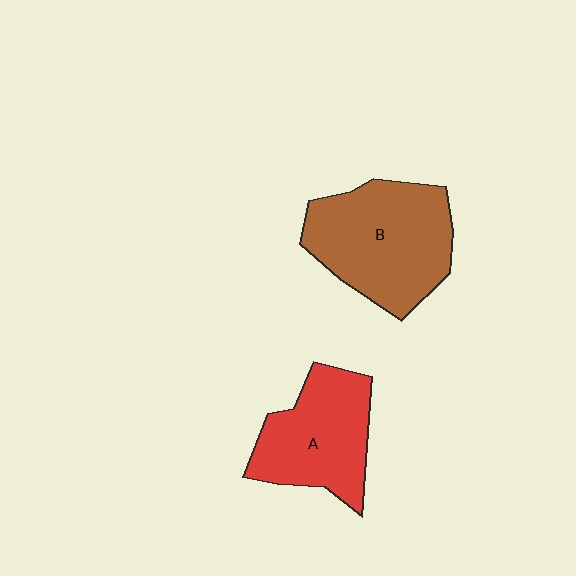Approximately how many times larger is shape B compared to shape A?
Approximately 1.3 times.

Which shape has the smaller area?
Shape A (red).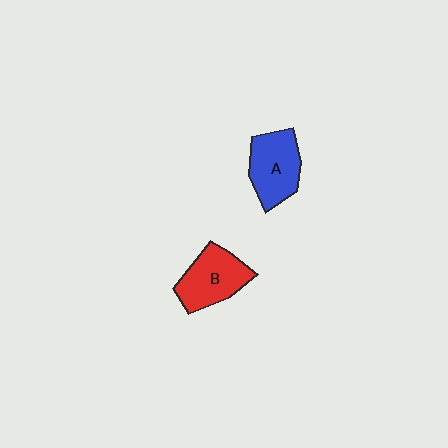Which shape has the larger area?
Shape A (blue).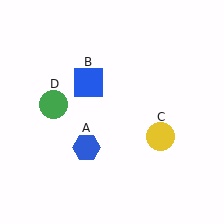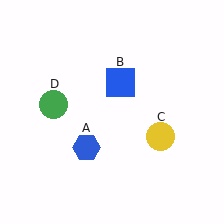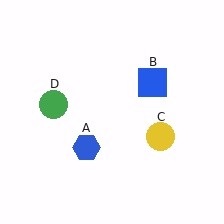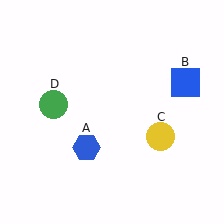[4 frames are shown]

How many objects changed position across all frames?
1 object changed position: blue square (object B).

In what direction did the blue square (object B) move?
The blue square (object B) moved right.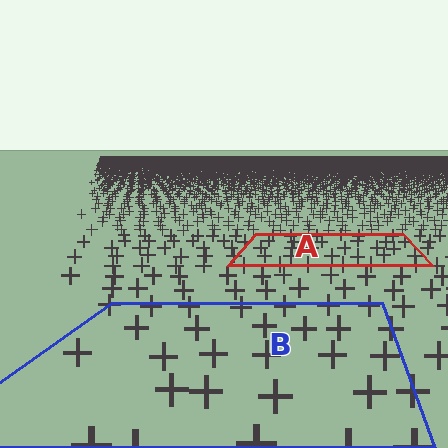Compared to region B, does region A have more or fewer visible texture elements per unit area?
Region A has more texture elements per unit area — they are packed more densely because it is farther away.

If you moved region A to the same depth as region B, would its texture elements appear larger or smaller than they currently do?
They would appear larger. At a closer depth, the same texture elements are projected at a bigger on-screen size.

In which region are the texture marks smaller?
The texture marks are smaller in region A, because it is farther away.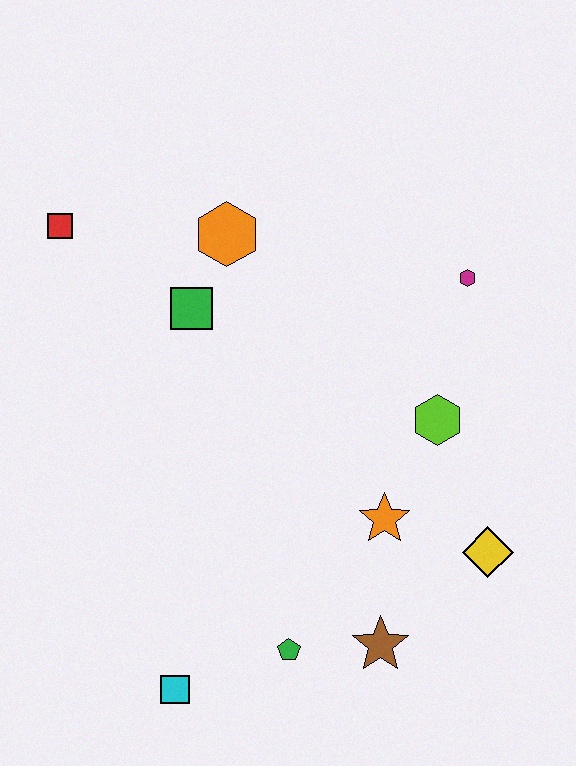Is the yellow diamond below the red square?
Yes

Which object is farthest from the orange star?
The red square is farthest from the orange star.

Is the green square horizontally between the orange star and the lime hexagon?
No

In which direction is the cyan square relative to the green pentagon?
The cyan square is to the left of the green pentagon.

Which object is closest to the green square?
The orange hexagon is closest to the green square.